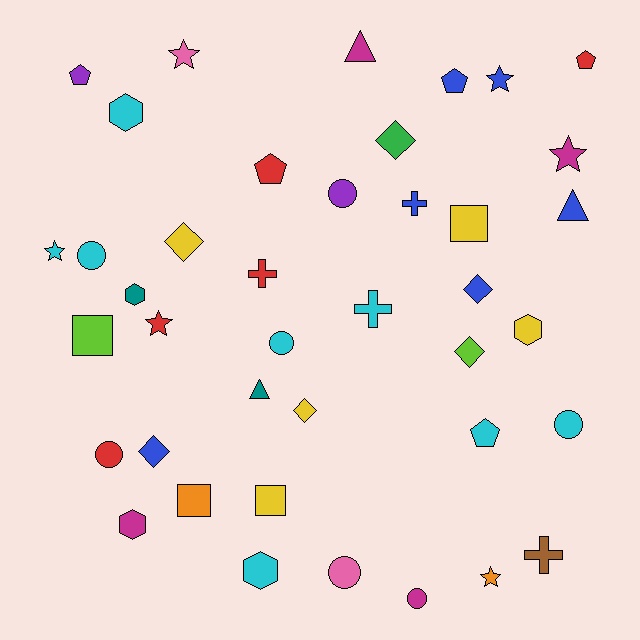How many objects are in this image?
There are 40 objects.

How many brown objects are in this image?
There is 1 brown object.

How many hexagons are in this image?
There are 5 hexagons.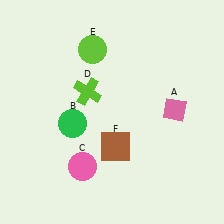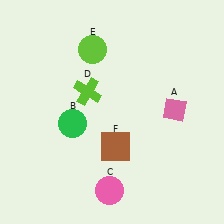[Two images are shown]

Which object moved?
The pink circle (C) moved right.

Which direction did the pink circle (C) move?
The pink circle (C) moved right.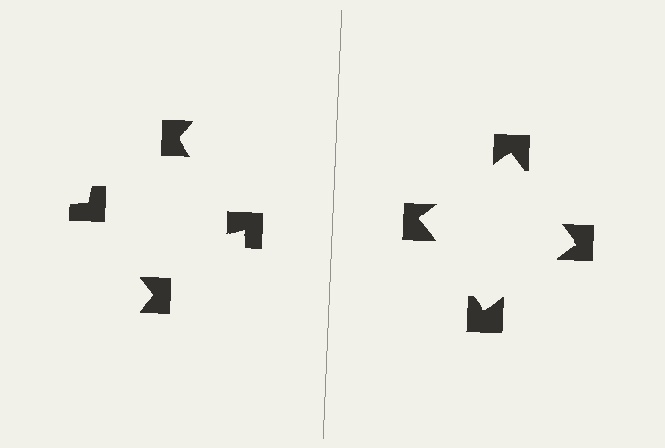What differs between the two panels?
The notched squares are positioned identically on both sides; only the wedge orientations differ. On the right they align to a square; on the left they are misaligned.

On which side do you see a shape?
An illusory square appears on the right side. On the left side the wedge cuts are rotated, so no coherent shape forms.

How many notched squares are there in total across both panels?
8 — 4 on each side.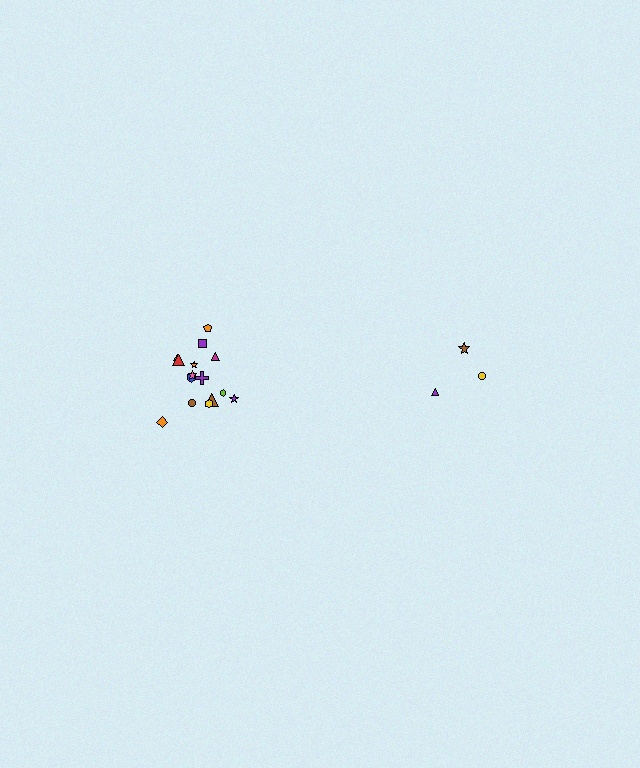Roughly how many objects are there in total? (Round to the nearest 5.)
Roughly 20 objects in total.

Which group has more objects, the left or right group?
The left group.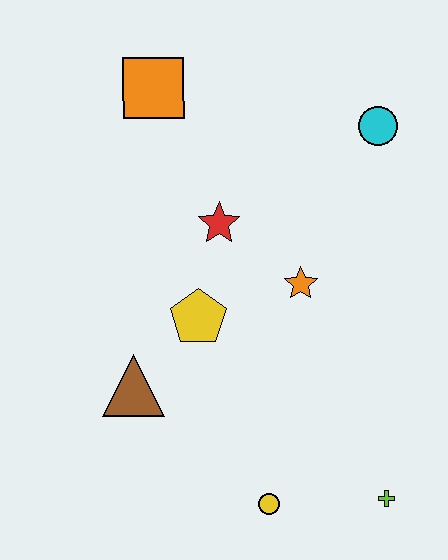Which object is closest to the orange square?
The red star is closest to the orange square.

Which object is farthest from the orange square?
The lime cross is farthest from the orange square.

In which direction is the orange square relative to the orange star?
The orange square is above the orange star.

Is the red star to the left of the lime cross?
Yes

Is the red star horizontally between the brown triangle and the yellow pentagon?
No